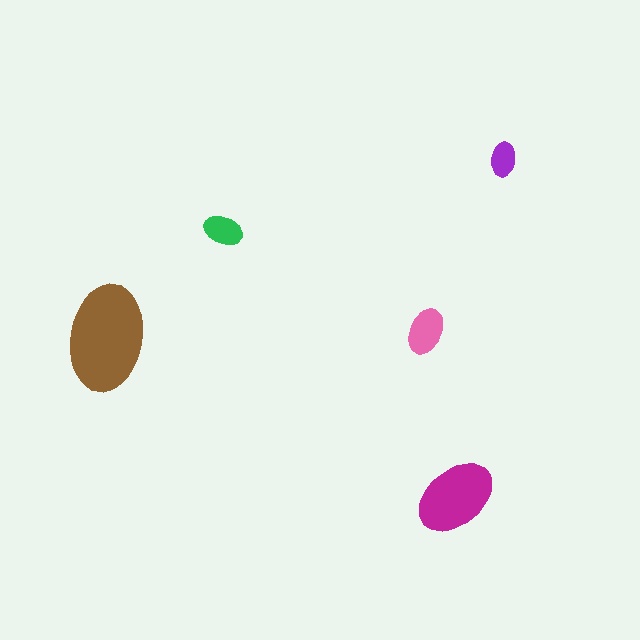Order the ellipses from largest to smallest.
the brown one, the magenta one, the pink one, the green one, the purple one.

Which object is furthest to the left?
The brown ellipse is leftmost.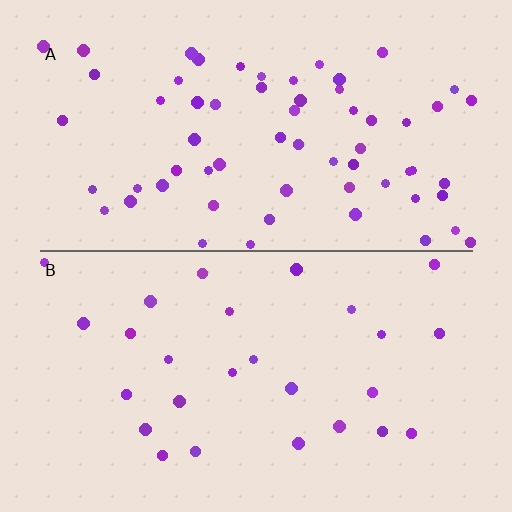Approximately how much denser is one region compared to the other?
Approximately 2.4× — region A over region B.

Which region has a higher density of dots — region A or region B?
A (the top).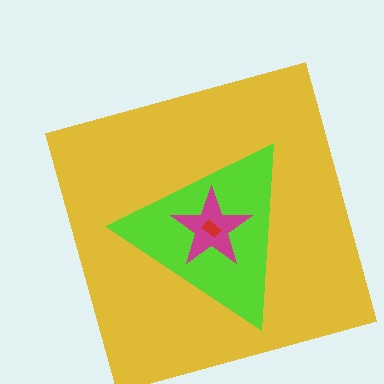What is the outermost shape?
The yellow square.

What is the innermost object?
The red rectangle.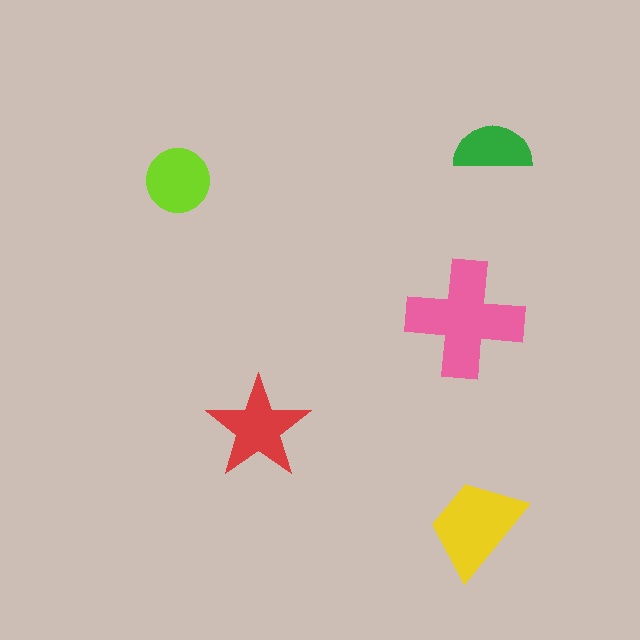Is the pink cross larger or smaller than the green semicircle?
Larger.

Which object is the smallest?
The green semicircle.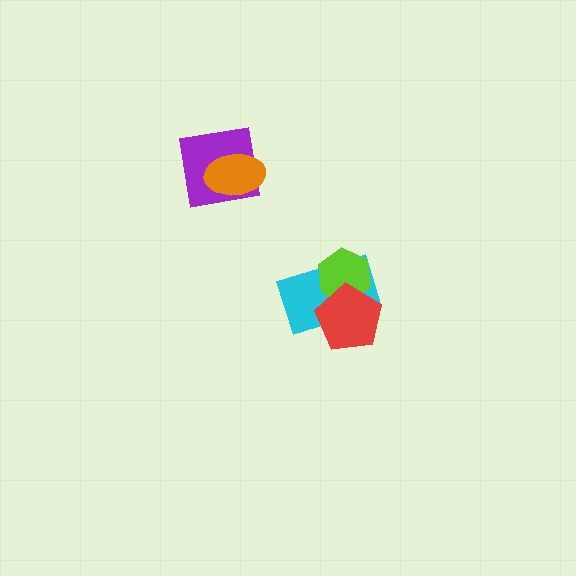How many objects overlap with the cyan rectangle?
2 objects overlap with the cyan rectangle.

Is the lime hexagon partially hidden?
Yes, it is partially covered by another shape.